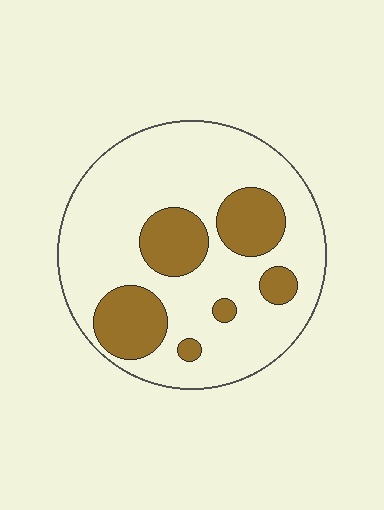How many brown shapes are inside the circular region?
6.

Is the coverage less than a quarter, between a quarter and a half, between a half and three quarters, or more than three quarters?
Less than a quarter.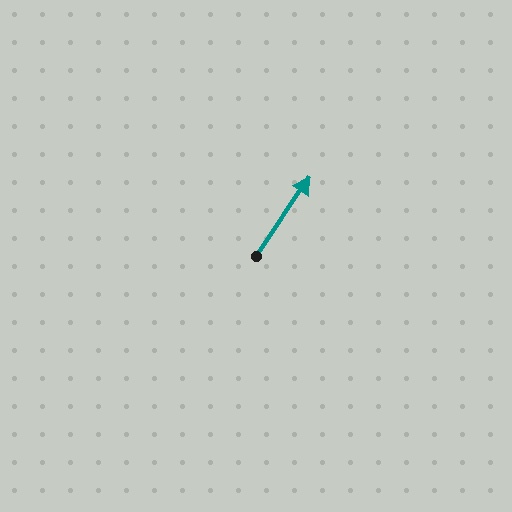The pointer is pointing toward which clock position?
Roughly 1 o'clock.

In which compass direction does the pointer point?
Northeast.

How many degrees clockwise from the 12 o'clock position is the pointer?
Approximately 34 degrees.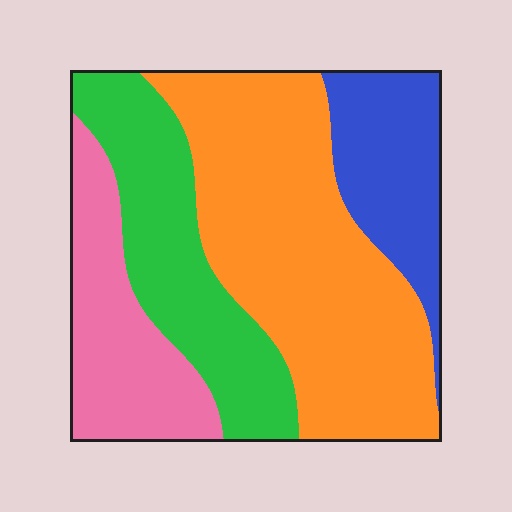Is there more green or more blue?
Green.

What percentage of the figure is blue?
Blue takes up less than a quarter of the figure.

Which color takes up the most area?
Orange, at roughly 40%.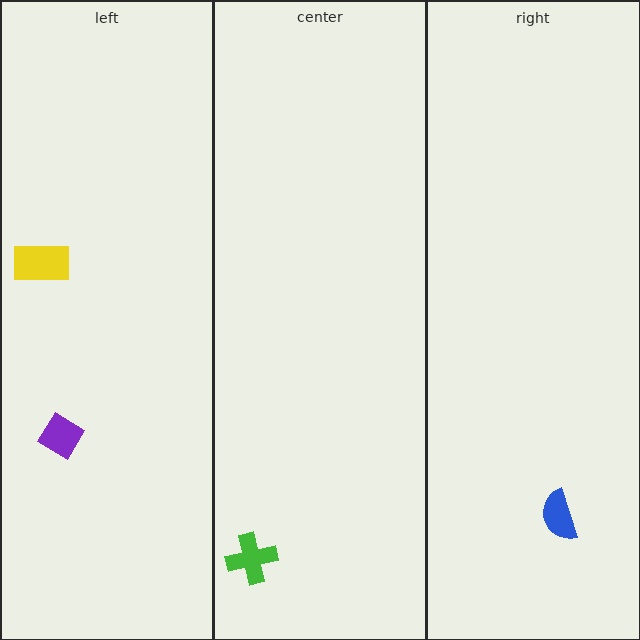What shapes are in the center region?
The green cross.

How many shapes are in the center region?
1.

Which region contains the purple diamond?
The left region.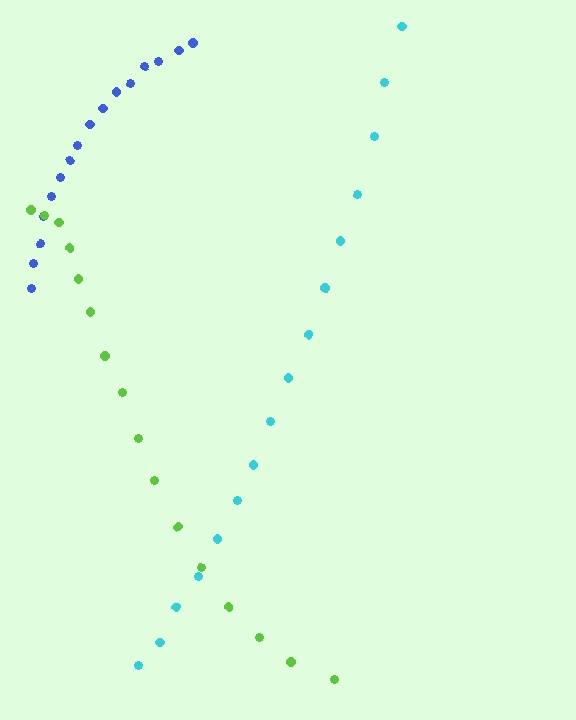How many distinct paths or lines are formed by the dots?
There are 3 distinct paths.